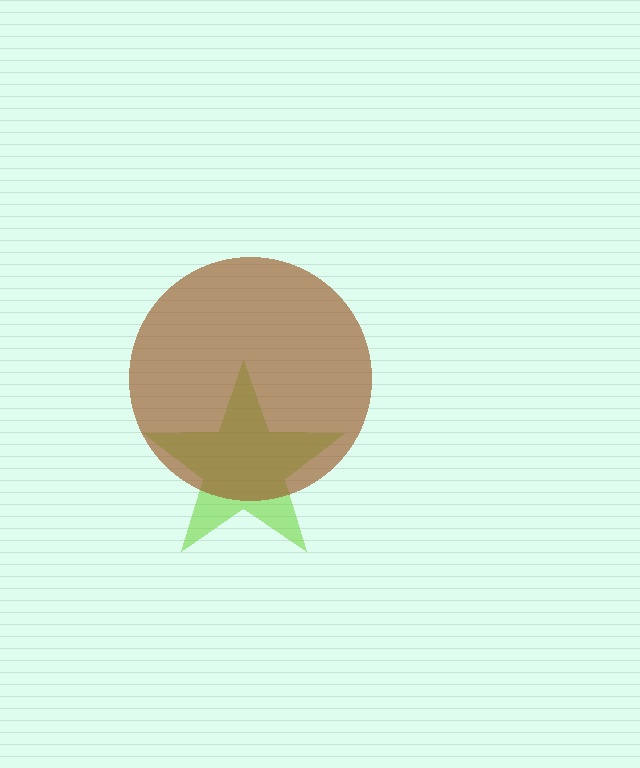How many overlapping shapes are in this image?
There are 2 overlapping shapes in the image.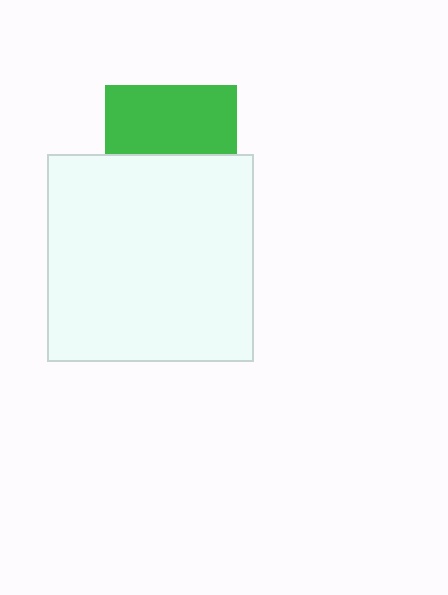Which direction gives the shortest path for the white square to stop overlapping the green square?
Moving down gives the shortest separation.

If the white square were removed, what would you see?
You would see the complete green square.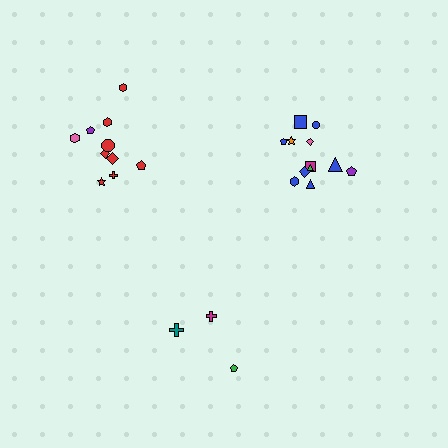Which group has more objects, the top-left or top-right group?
The top-right group.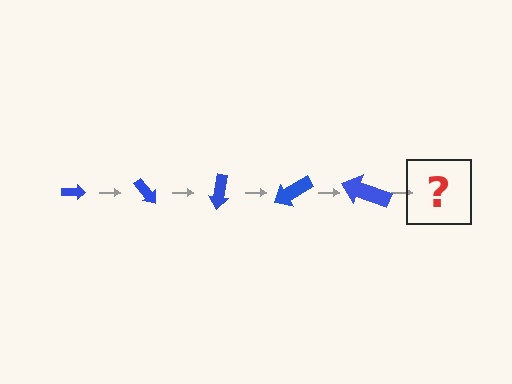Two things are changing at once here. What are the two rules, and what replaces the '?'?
The two rules are that the arrow grows larger each step and it rotates 50 degrees each step. The '?' should be an arrow, larger than the previous one and rotated 250 degrees from the start.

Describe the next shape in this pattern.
It should be an arrow, larger than the previous one and rotated 250 degrees from the start.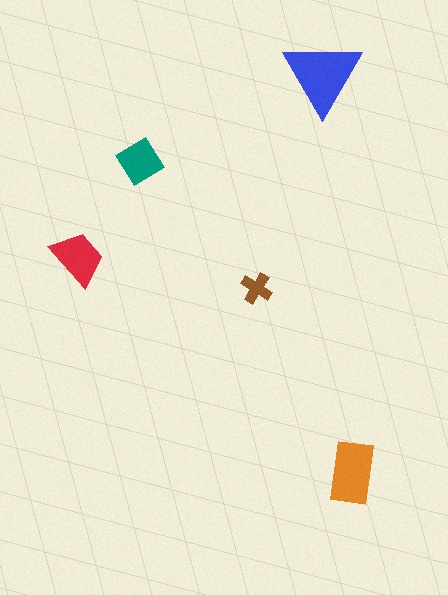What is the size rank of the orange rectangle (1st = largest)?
2nd.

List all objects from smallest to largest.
The brown cross, the teal diamond, the red trapezoid, the orange rectangle, the blue triangle.